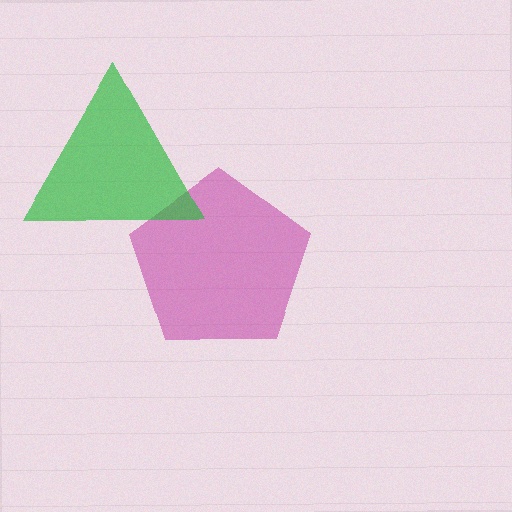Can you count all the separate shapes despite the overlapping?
Yes, there are 2 separate shapes.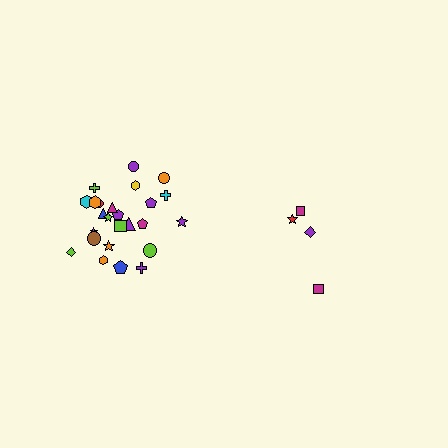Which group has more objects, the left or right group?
The left group.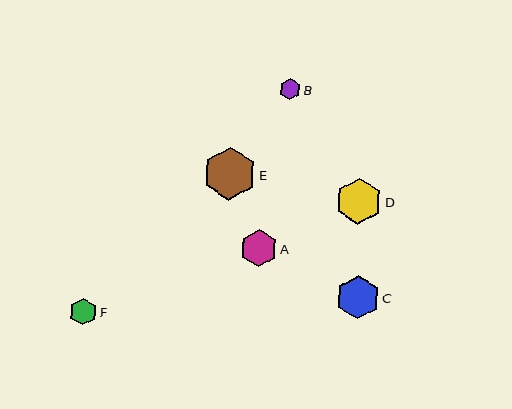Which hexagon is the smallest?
Hexagon B is the smallest with a size of approximately 21 pixels.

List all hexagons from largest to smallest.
From largest to smallest: E, D, C, A, F, B.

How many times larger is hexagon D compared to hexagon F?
Hexagon D is approximately 1.7 times the size of hexagon F.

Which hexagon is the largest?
Hexagon E is the largest with a size of approximately 53 pixels.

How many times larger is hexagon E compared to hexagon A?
Hexagon E is approximately 1.4 times the size of hexagon A.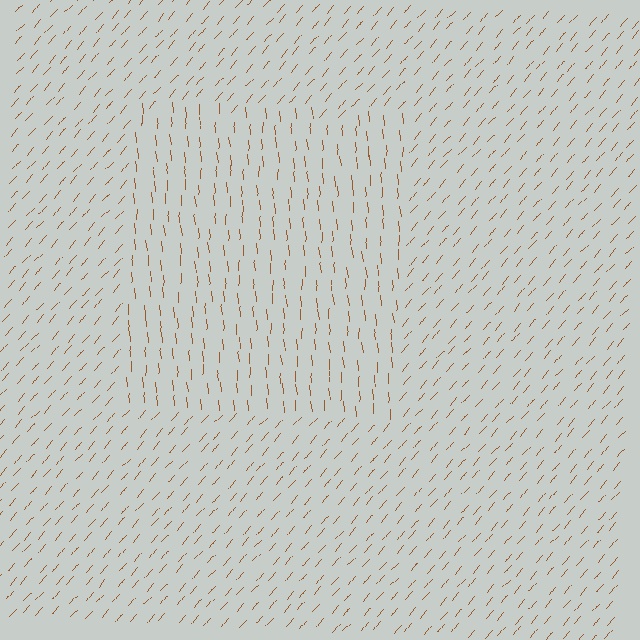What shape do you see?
I see a rectangle.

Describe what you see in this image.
The image is filled with small brown line segments. A rectangle region in the image has lines oriented differently from the surrounding lines, creating a visible texture boundary.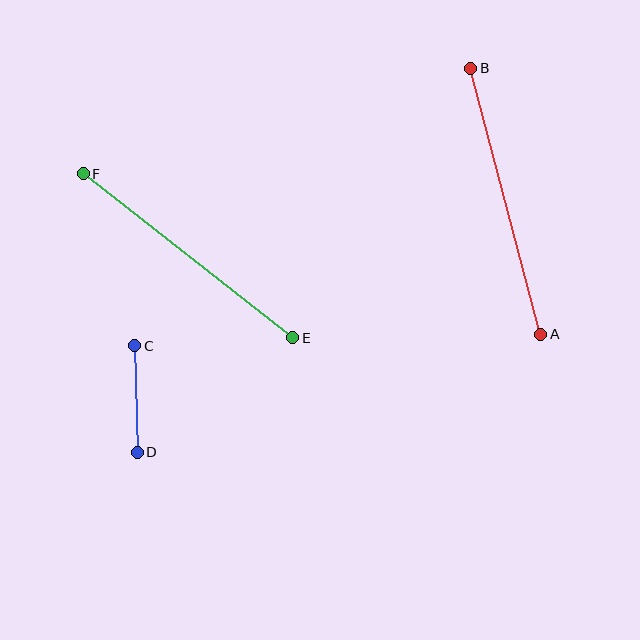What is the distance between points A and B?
The distance is approximately 275 pixels.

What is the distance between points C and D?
The distance is approximately 107 pixels.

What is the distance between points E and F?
The distance is approximately 266 pixels.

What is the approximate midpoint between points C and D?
The midpoint is at approximately (136, 399) pixels.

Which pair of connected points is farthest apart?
Points A and B are farthest apart.